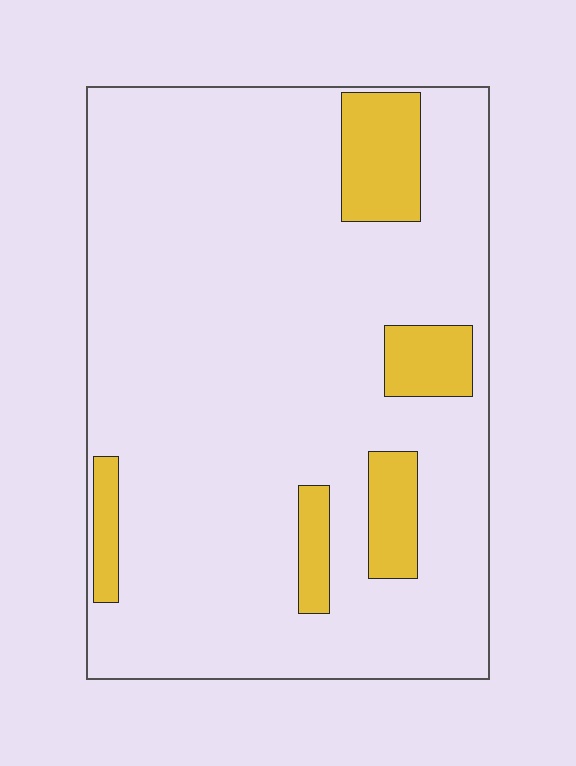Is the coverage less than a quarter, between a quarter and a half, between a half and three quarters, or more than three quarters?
Less than a quarter.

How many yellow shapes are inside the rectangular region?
5.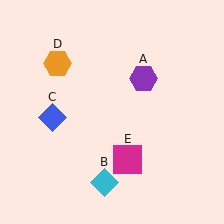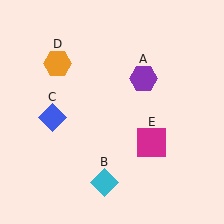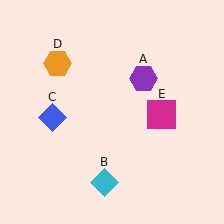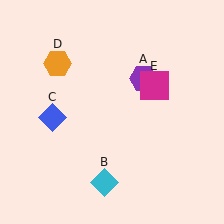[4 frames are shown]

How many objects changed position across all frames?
1 object changed position: magenta square (object E).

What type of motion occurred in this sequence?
The magenta square (object E) rotated counterclockwise around the center of the scene.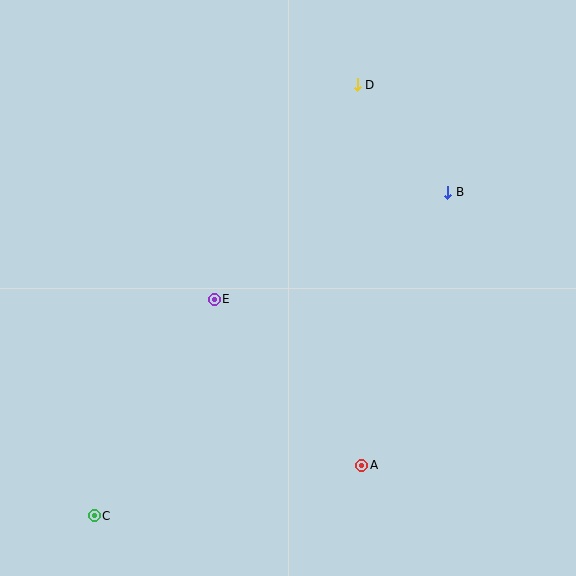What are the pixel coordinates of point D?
Point D is at (357, 85).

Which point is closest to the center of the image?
Point E at (214, 299) is closest to the center.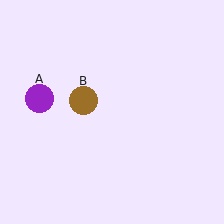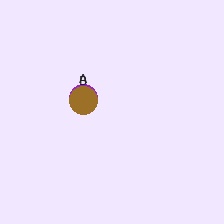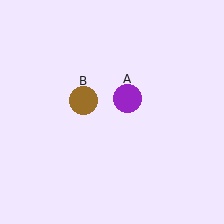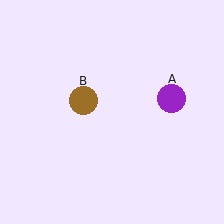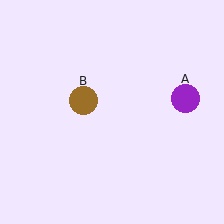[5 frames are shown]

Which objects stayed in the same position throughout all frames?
Brown circle (object B) remained stationary.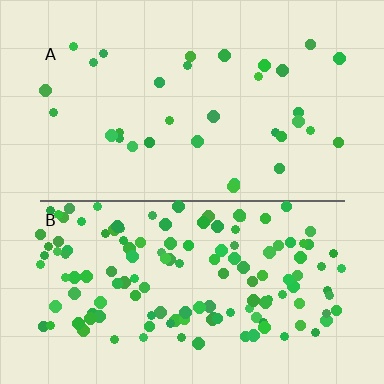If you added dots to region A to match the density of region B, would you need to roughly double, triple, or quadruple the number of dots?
Approximately quadruple.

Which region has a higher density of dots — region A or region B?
B (the bottom).